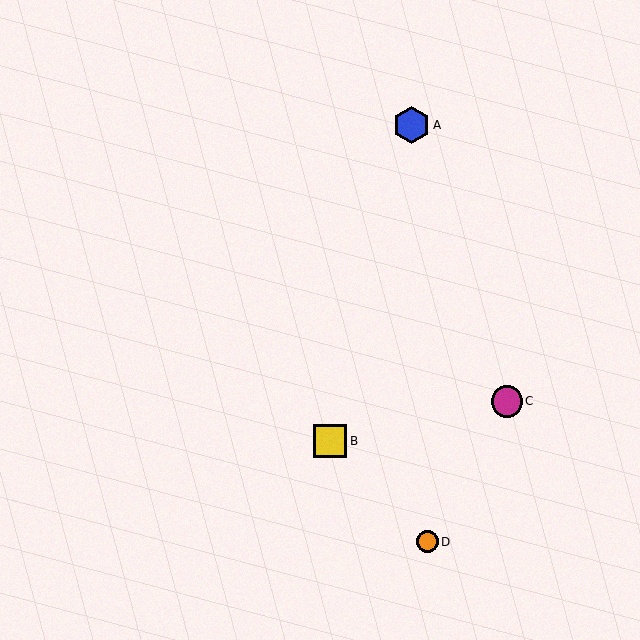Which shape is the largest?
The blue hexagon (labeled A) is the largest.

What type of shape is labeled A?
Shape A is a blue hexagon.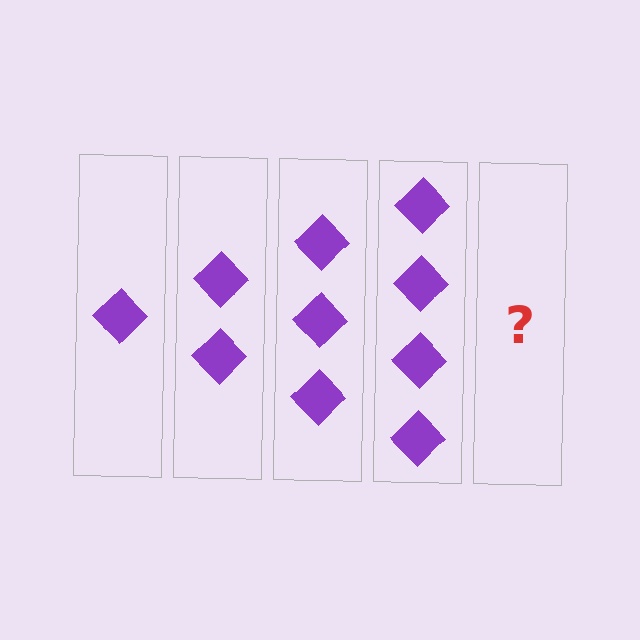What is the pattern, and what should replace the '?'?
The pattern is that each step adds one more diamond. The '?' should be 5 diamonds.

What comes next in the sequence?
The next element should be 5 diamonds.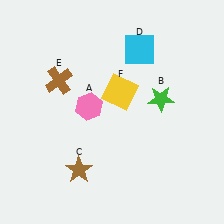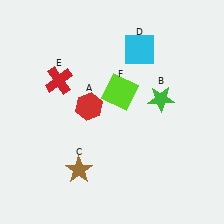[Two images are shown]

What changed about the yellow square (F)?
In Image 1, F is yellow. In Image 2, it changed to lime.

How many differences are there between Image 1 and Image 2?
There are 3 differences between the two images.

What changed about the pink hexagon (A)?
In Image 1, A is pink. In Image 2, it changed to red.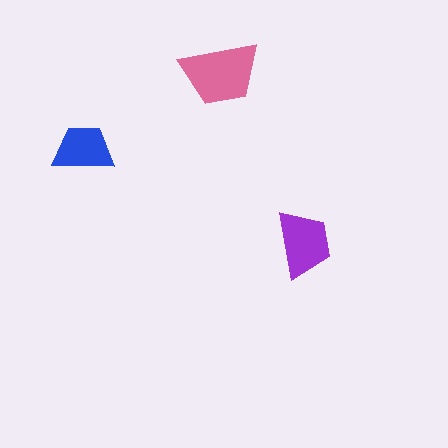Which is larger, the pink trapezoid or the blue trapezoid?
The pink one.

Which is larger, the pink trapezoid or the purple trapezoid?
The pink one.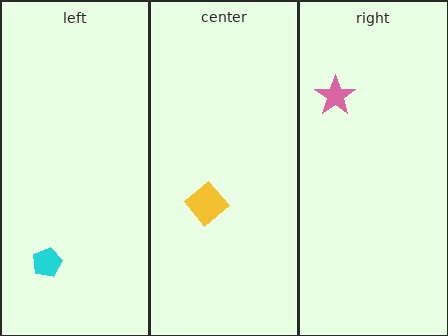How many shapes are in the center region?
1.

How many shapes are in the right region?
1.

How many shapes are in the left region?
1.